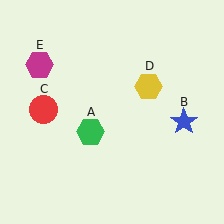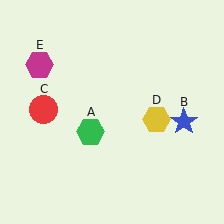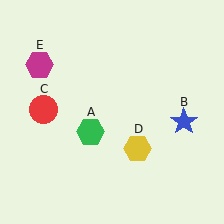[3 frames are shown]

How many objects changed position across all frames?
1 object changed position: yellow hexagon (object D).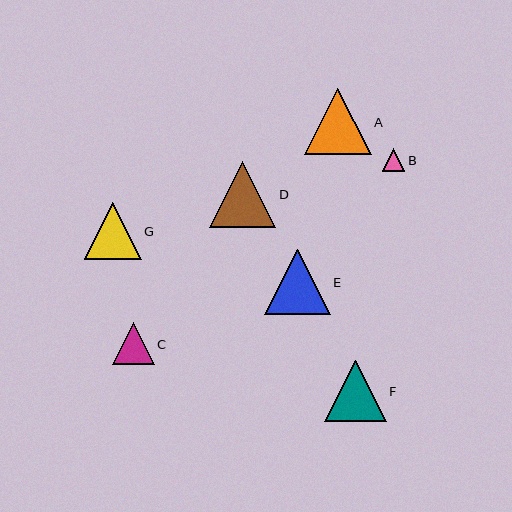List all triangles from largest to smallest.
From largest to smallest: A, D, E, F, G, C, B.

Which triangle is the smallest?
Triangle B is the smallest with a size of approximately 23 pixels.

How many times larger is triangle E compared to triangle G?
Triangle E is approximately 1.2 times the size of triangle G.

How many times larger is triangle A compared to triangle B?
Triangle A is approximately 3.0 times the size of triangle B.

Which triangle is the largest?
Triangle A is the largest with a size of approximately 67 pixels.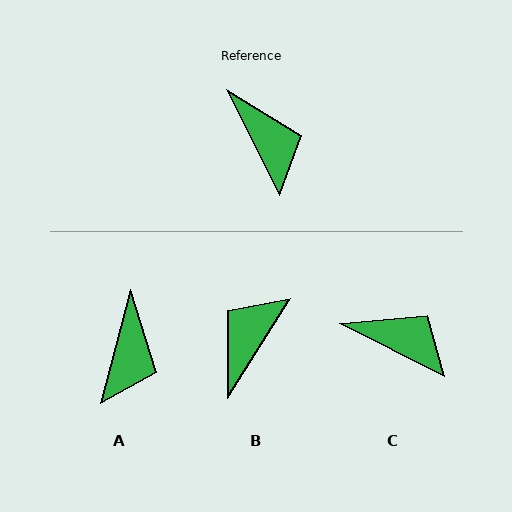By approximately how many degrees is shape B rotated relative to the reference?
Approximately 122 degrees counter-clockwise.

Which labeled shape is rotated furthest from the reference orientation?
B, about 122 degrees away.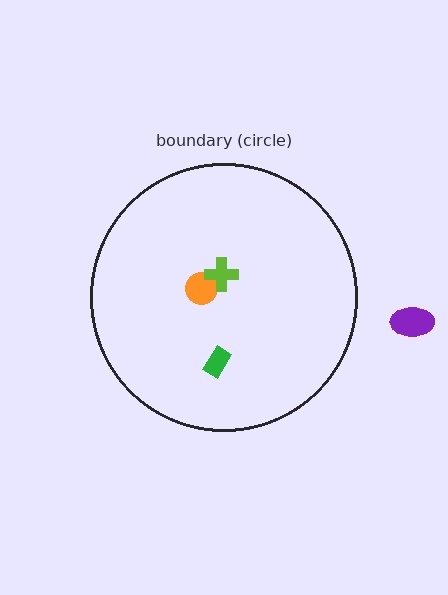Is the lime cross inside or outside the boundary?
Inside.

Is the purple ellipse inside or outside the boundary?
Outside.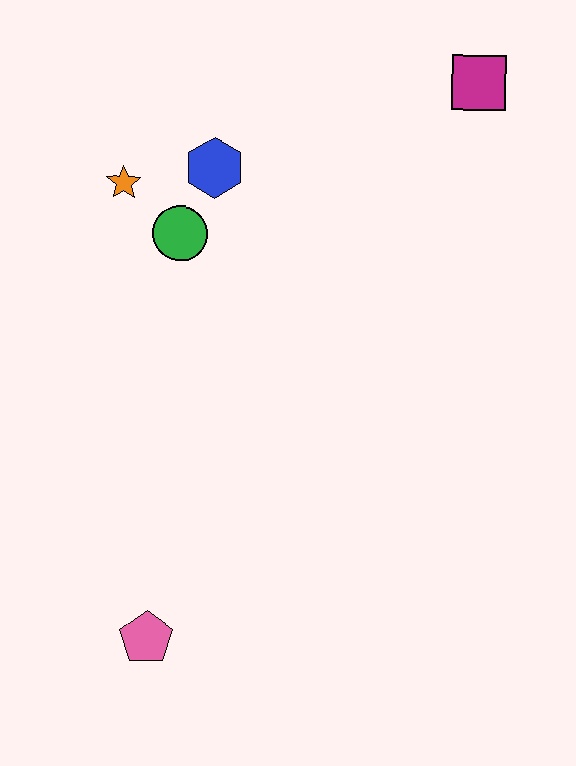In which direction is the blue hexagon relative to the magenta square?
The blue hexagon is to the left of the magenta square.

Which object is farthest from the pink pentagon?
The magenta square is farthest from the pink pentagon.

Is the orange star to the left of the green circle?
Yes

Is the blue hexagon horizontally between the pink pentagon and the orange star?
No